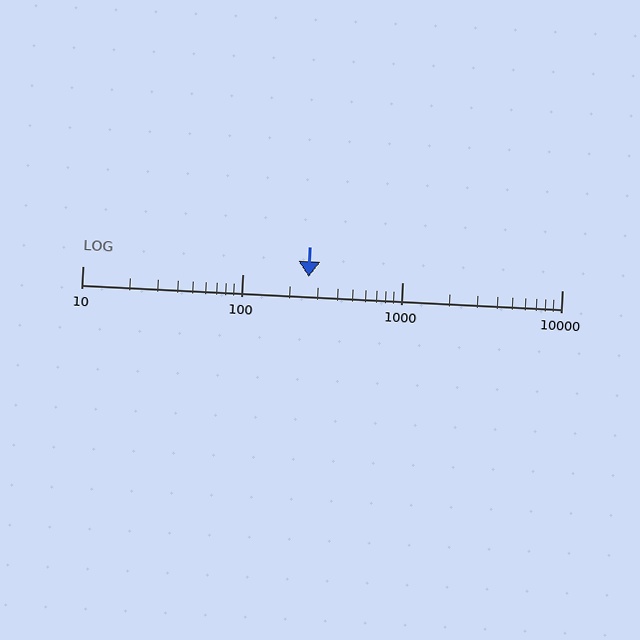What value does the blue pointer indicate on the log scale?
The pointer indicates approximately 260.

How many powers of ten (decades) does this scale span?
The scale spans 3 decades, from 10 to 10000.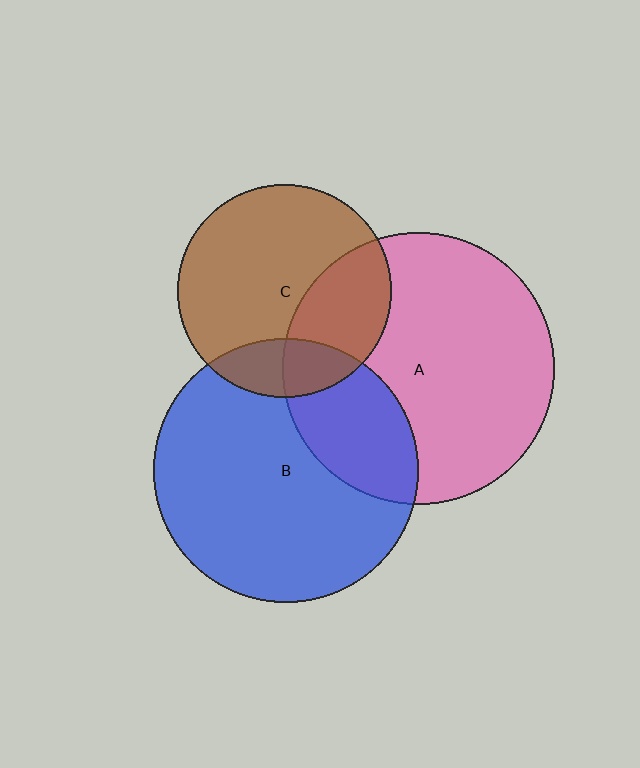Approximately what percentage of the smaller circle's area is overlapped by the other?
Approximately 20%.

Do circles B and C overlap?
Yes.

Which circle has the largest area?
Circle A (pink).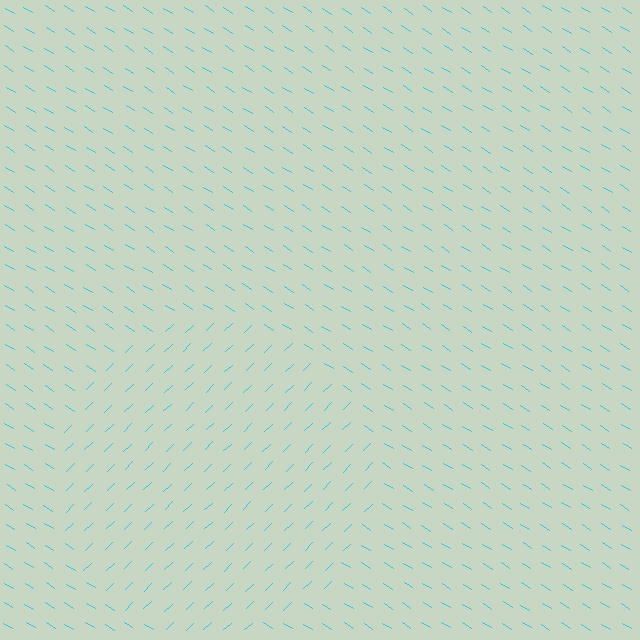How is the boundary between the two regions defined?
The boundary is defined purely by a change in line orientation (approximately 75 degrees difference). All lines are the same color and thickness.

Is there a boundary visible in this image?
Yes, there is a texture boundary formed by a change in line orientation.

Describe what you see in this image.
The image is filled with small cyan line segments. A circle region in the image has lines oriented differently from the surrounding lines, creating a visible texture boundary.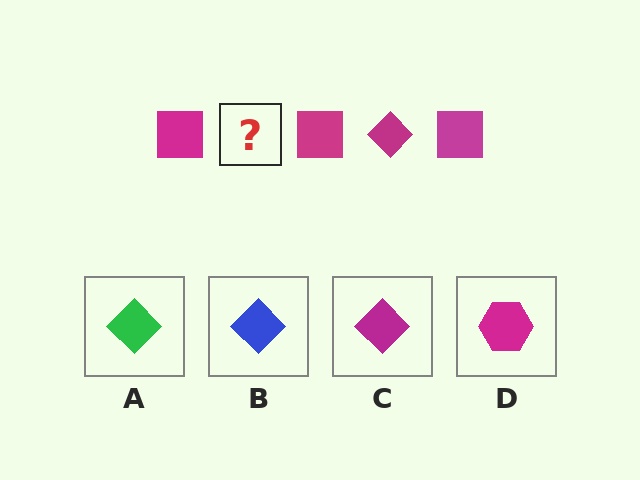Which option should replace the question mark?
Option C.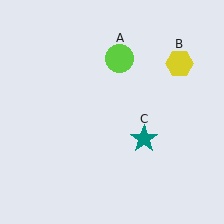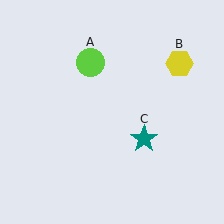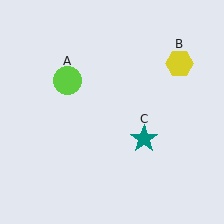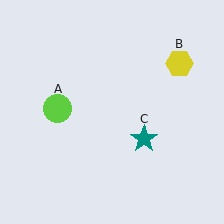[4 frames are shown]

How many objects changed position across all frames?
1 object changed position: lime circle (object A).